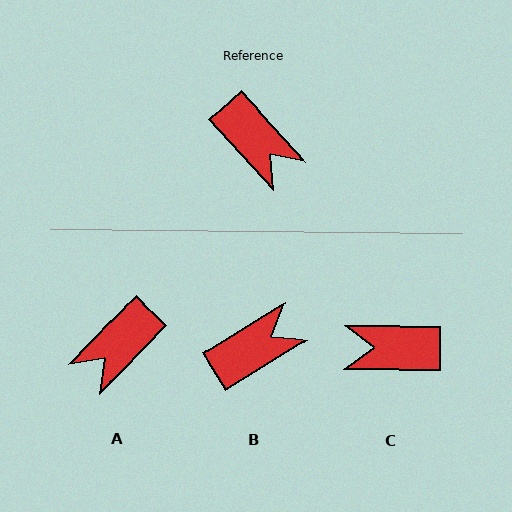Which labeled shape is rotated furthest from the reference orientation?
C, about 133 degrees away.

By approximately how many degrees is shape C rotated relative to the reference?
Approximately 133 degrees clockwise.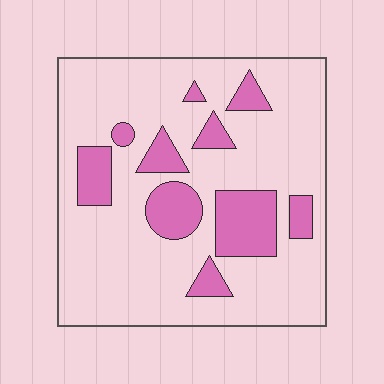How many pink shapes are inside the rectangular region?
10.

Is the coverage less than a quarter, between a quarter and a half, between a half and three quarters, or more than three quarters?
Less than a quarter.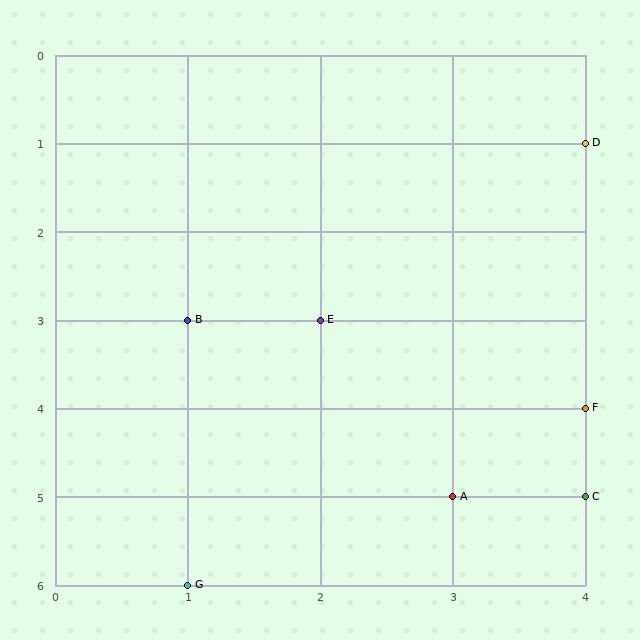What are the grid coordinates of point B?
Point B is at grid coordinates (1, 3).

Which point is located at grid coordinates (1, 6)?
Point G is at (1, 6).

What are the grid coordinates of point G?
Point G is at grid coordinates (1, 6).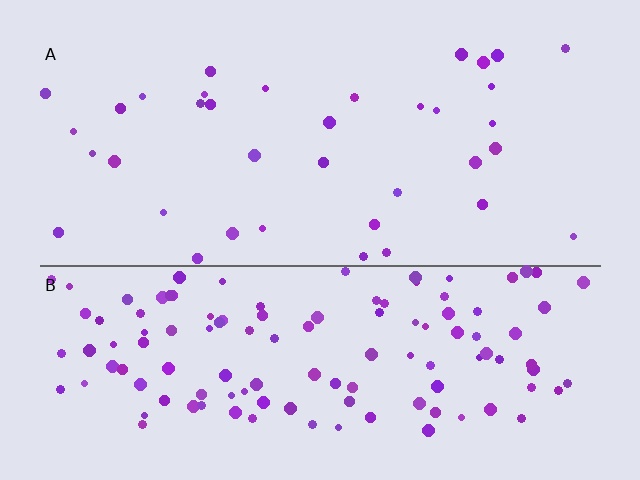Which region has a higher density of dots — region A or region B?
B (the bottom).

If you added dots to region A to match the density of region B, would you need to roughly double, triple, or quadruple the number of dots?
Approximately triple.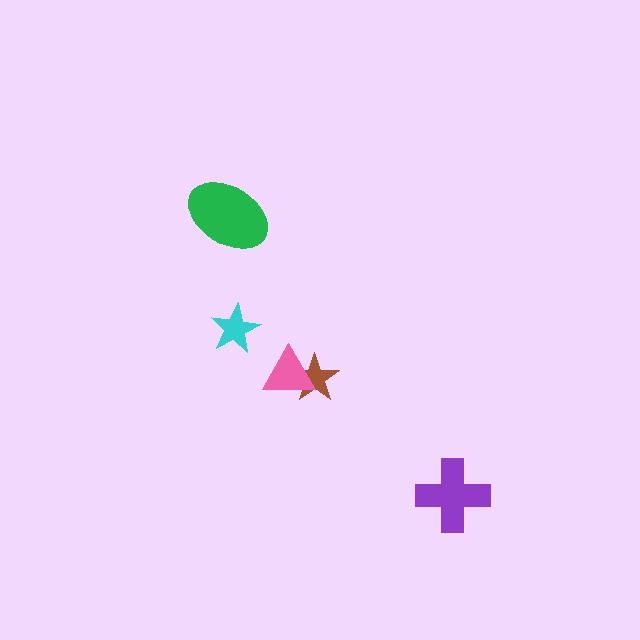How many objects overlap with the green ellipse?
0 objects overlap with the green ellipse.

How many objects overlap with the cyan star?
0 objects overlap with the cyan star.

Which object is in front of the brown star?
The pink triangle is in front of the brown star.